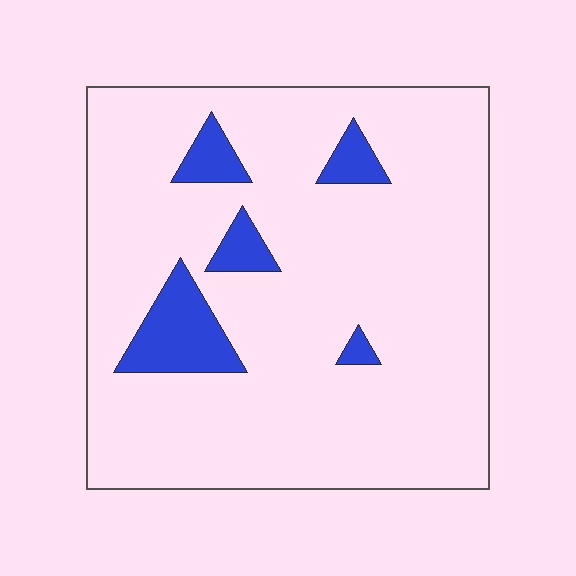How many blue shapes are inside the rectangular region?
5.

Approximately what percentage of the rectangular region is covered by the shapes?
Approximately 10%.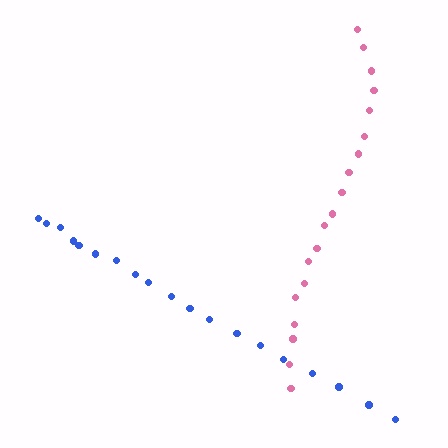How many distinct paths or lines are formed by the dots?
There are 2 distinct paths.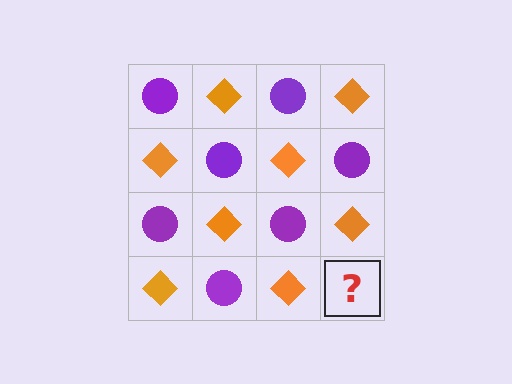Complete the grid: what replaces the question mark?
The question mark should be replaced with a purple circle.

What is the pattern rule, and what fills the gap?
The rule is that it alternates purple circle and orange diamond in a checkerboard pattern. The gap should be filled with a purple circle.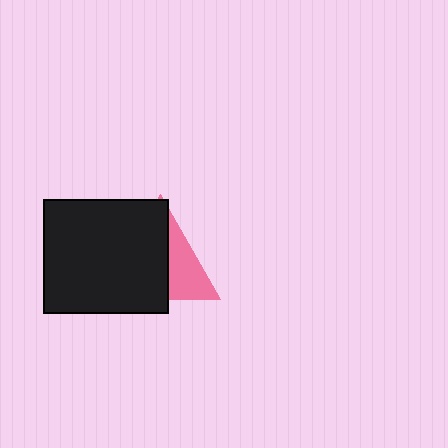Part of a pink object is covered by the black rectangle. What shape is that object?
It is a triangle.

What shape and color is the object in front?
The object in front is a black rectangle.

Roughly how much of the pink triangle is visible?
A small part of it is visible (roughly 36%).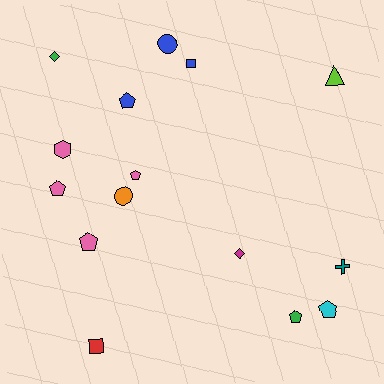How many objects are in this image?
There are 15 objects.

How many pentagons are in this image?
There are 6 pentagons.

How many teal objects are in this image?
There is 1 teal object.